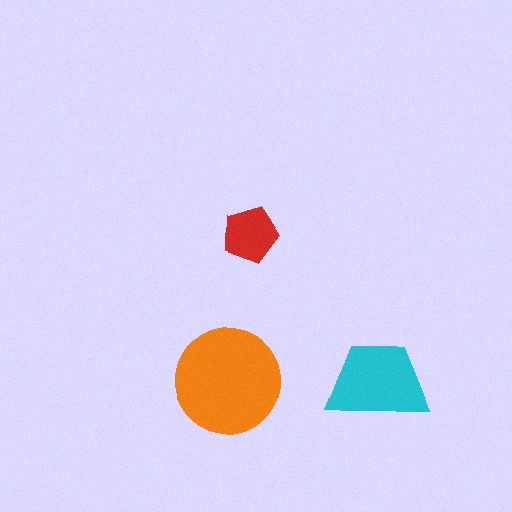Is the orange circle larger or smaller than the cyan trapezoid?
Larger.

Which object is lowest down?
The orange circle is bottommost.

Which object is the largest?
The orange circle.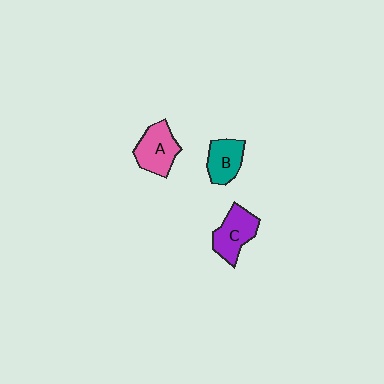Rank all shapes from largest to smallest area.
From largest to smallest: A (pink), C (purple), B (teal).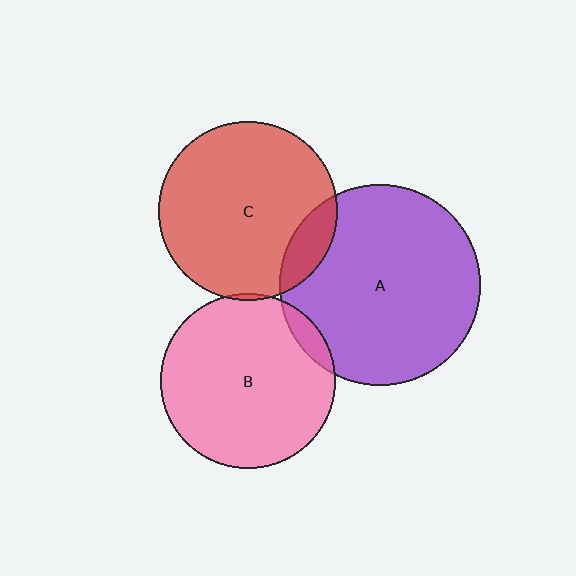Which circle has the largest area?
Circle A (purple).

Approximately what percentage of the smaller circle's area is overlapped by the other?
Approximately 10%.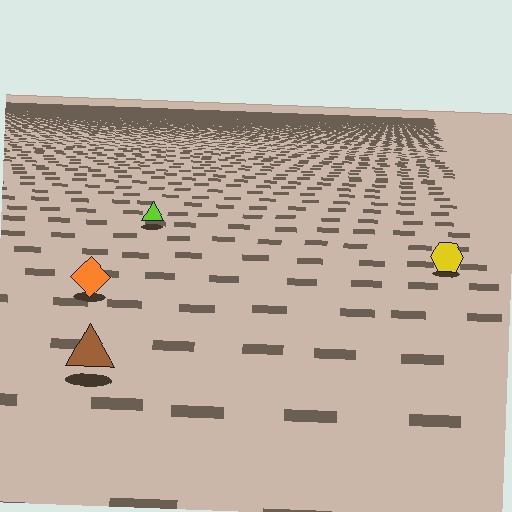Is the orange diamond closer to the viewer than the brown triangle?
No. The brown triangle is closer — you can tell from the texture gradient: the ground texture is coarser near it.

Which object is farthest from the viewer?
The lime triangle is farthest from the viewer. It appears smaller and the ground texture around it is denser.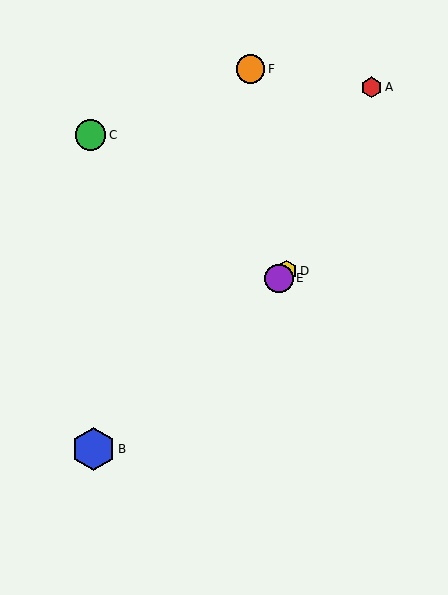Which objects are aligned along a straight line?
Objects B, D, E are aligned along a straight line.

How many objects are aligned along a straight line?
3 objects (B, D, E) are aligned along a straight line.